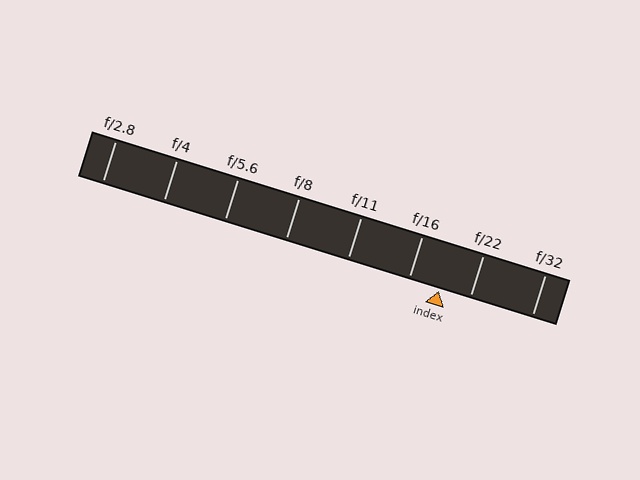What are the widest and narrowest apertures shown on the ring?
The widest aperture shown is f/2.8 and the narrowest is f/32.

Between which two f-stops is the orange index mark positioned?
The index mark is between f/16 and f/22.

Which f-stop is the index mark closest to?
The index mark is closest to f/16.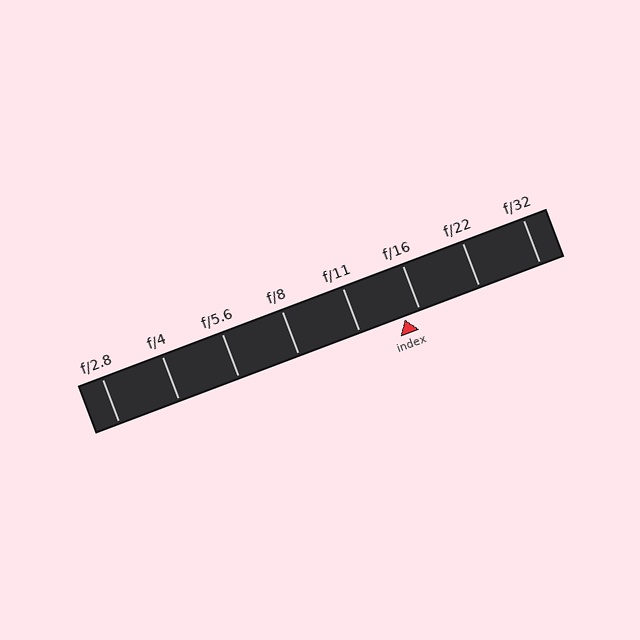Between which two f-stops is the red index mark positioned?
The index mark is between f/11 and f/16.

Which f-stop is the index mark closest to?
The index mark is closest to f/16.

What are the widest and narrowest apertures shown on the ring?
The widest aperture shown is f/2.8 and the narrowest is f/32.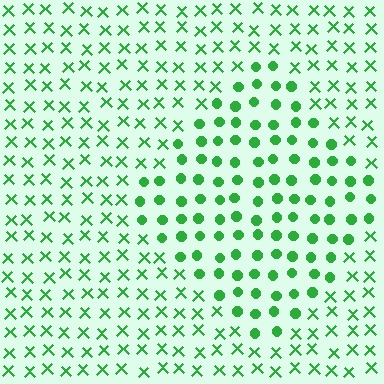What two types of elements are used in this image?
The image uses circles inside the diamond region and X marks outside it.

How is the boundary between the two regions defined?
The boundary is defined by a change in element shape: circles inside vs. X marks outside. All elements share the same color and spacing.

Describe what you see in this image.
The image is filled with small green elements arranged in a uniform grid. A diamond-shaped region contains circles, while the surrounding area contains X marks. The boundary is defined purely by the change in element shape.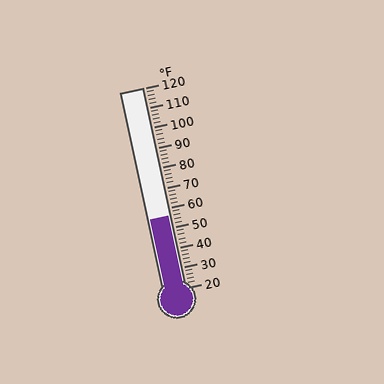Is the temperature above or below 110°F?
The temperature is below 110°F.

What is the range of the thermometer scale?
The thermometer scale ranges from 20°F to 120°F.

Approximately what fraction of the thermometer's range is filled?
The thermometer is filled to approximately 35% of its range.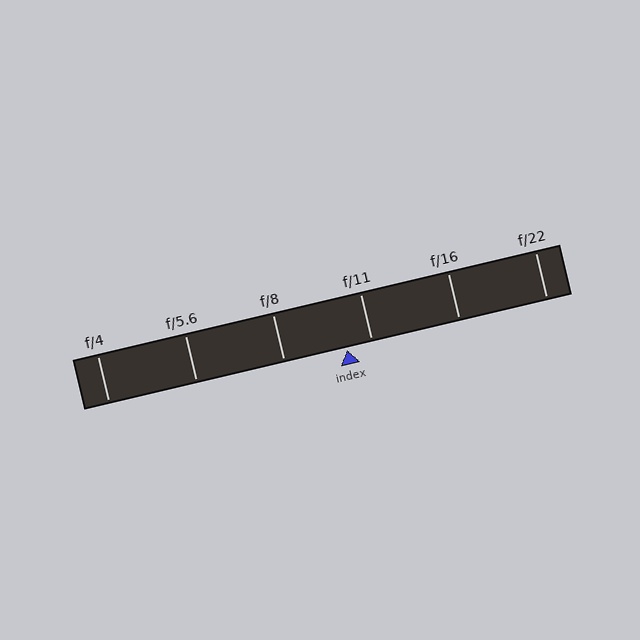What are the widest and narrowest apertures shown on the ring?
The widest aperture shown is f/4 and the narrowest is f/22.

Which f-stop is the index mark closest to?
The index mark is closest to f/11.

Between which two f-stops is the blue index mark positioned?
The index mark is between f/8 and f/11.